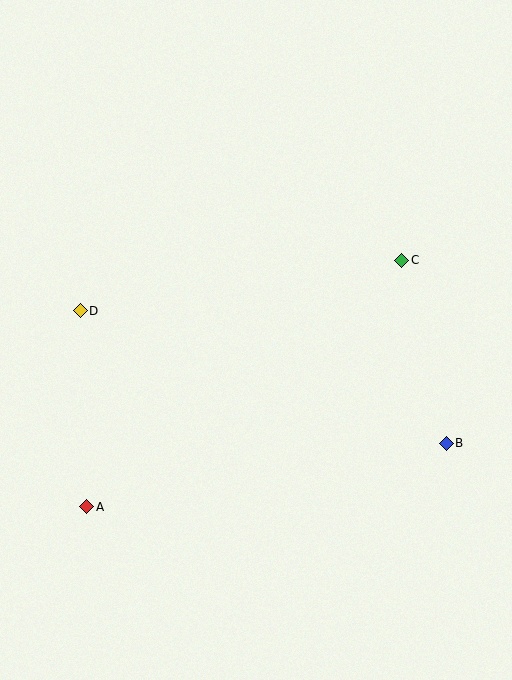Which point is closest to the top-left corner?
Point D is closest to the top-left corner.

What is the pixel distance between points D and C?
The distance between D and C is 326 pixels.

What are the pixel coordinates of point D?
Point D is at (80, 311).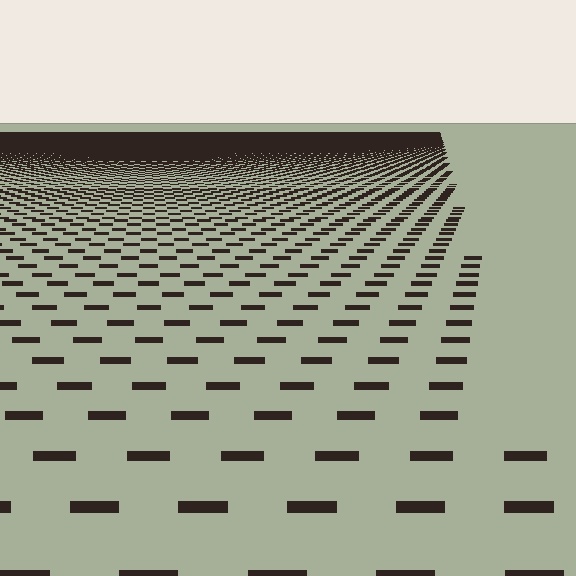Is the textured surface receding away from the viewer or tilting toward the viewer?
The surface is receding away from the viewer. Texture elements get smaller and denser toward the top.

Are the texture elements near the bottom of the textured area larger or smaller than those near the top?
Larger. Near the bottom, elements are closer to the viewer and appear at a bigger on-screen size.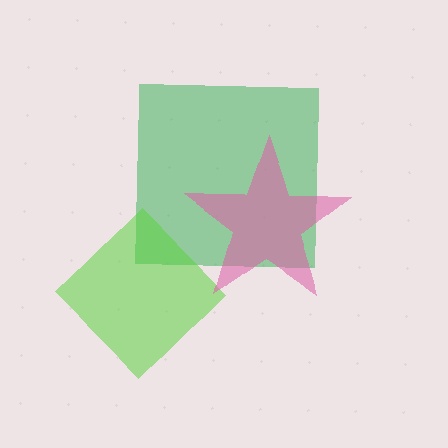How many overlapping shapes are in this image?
There are 3 overlapping shapes in the image.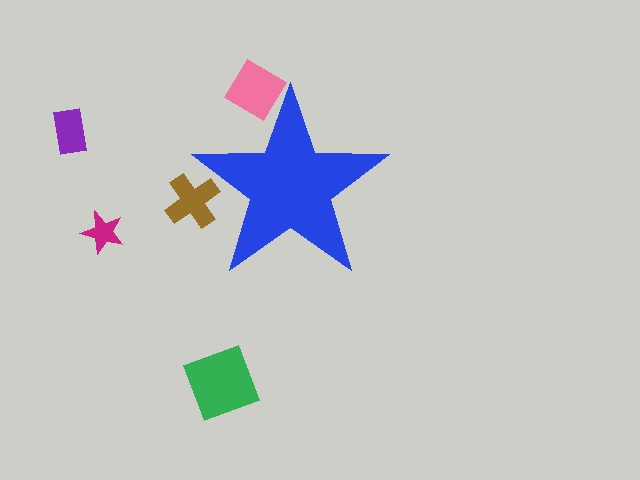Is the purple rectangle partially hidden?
No, the purple rectangle is fully visible.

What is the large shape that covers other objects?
A blue star.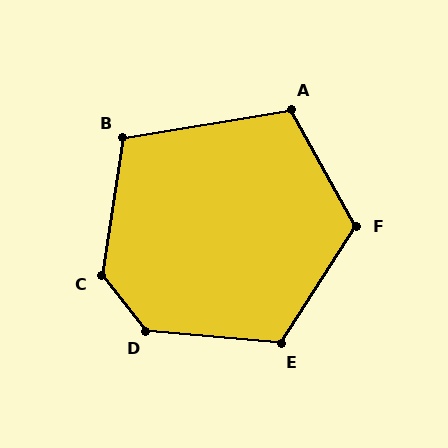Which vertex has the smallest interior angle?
B, at approximately 108 degrees.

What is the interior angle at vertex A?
Approximately 110 degrees (obtuse).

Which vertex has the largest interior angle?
D, at approximately 134 degrees.